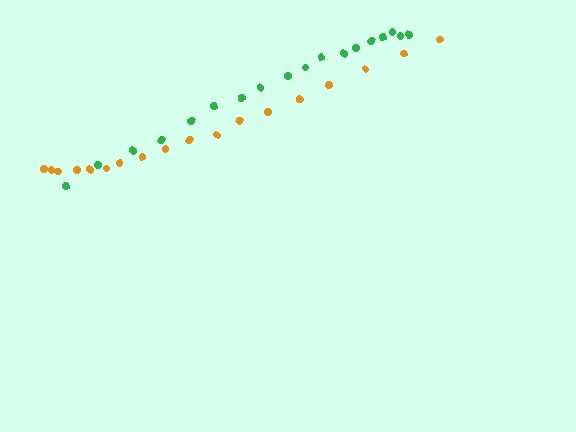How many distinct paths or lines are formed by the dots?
There are 2 distinct paths.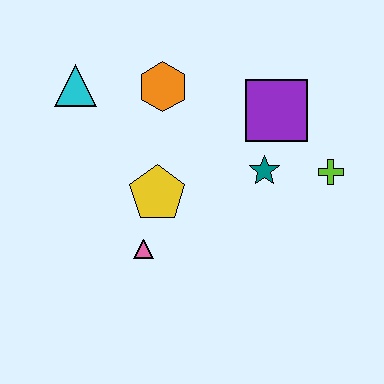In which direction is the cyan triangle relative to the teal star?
The cyan triangle is to the left of the teal star.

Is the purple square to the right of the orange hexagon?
Yes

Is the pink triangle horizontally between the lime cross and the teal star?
No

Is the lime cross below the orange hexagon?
Yes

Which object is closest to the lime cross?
The teal star is closest to the lime cross.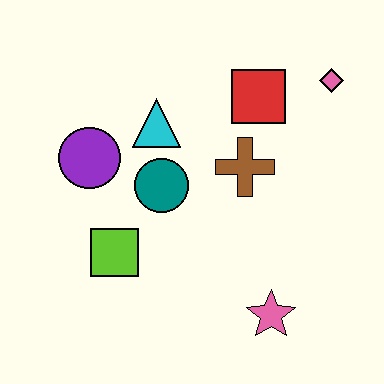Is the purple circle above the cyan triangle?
No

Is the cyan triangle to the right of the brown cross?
No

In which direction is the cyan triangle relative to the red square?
The cyan triangle is to the left of the red square.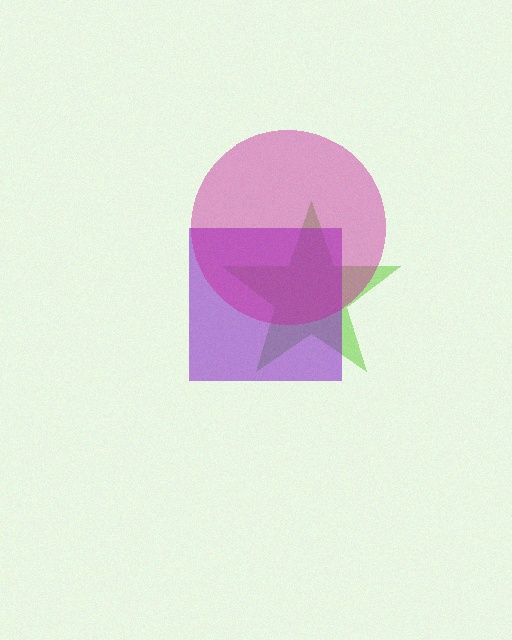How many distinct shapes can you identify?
There are 3 distinct shapes: a lime star, a purple square, a magenta circle.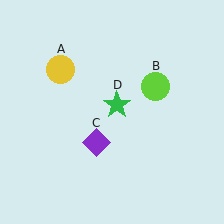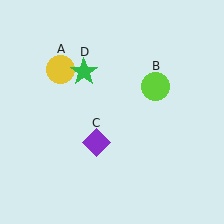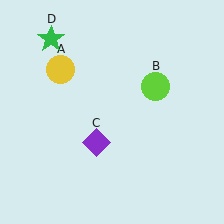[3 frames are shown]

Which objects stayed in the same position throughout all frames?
Yellow circle (object A) and lime circle (object B) and purple diamond (object C) remained stationary.